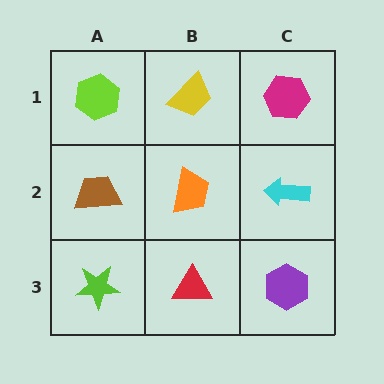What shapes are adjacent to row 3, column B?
An orange trapezoid (row 2, column B), a lime star (row 3, column A), a purple hexagon (row 3, column C).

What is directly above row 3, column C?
A cyan arrow.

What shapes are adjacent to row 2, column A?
A lime hexagon (row 1, column A), a lime star (row 3, column A), an orange trapezoid (row 2, column B).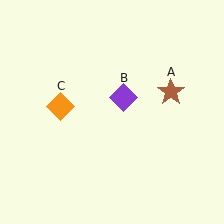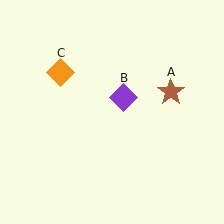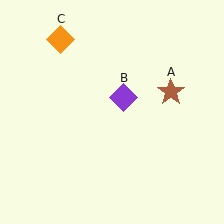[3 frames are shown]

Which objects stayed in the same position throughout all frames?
Brown star (object A) and purple diamond (object B) remained stationary.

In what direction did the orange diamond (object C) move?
The orange diamond (object C) moved up.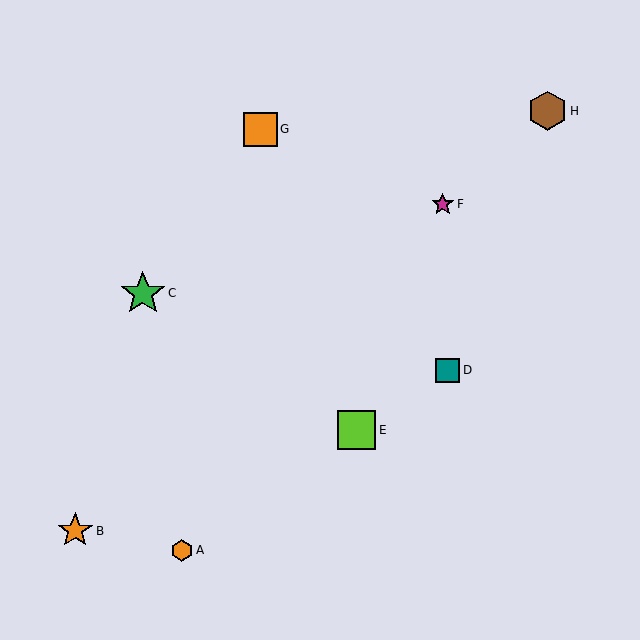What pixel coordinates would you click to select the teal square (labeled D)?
Click at (448, 370) to select the teal square D.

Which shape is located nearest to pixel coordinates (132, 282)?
The green star (labeled C) at (143, 293) is nearest to that location.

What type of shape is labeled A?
Shape A is an orange hexagon.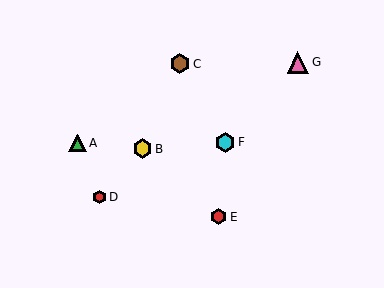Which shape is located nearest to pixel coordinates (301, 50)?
The pink triangle (labeled G) at (298, 62) is nearest to that location.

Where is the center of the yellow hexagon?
The center of the yellow hexagon is at (142, 149).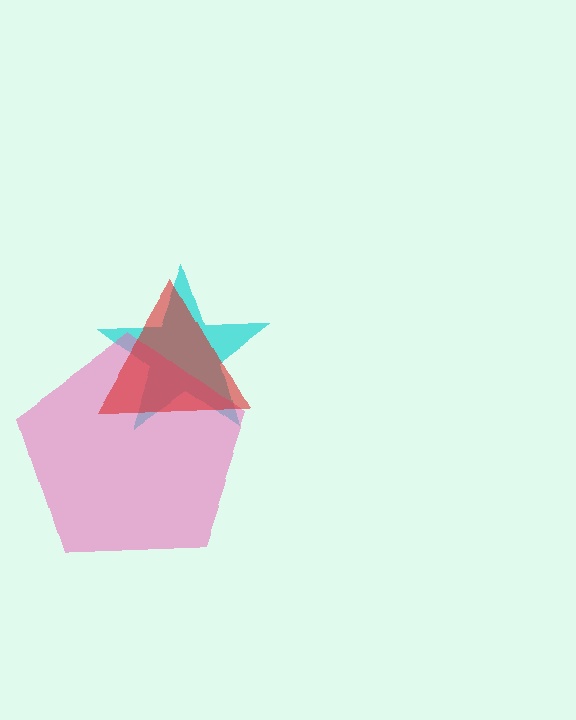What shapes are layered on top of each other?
The layered shapes are: a cyan star, a pink pentagon, a red triangle.